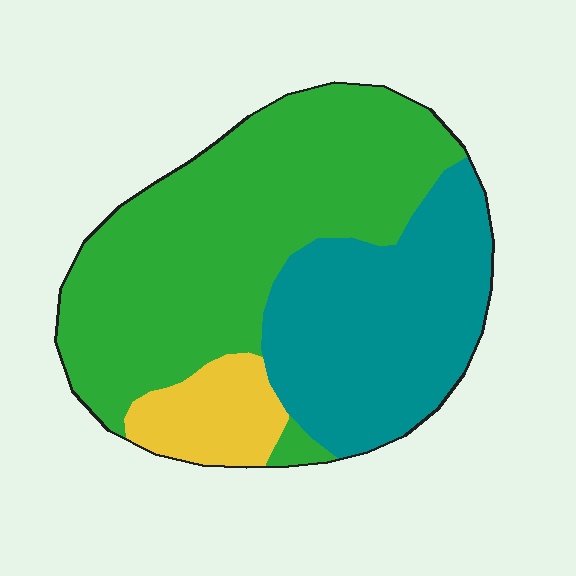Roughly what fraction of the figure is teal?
Teal takes up between a quarter and a half of the figure.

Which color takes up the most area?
Green, at roughly 55%.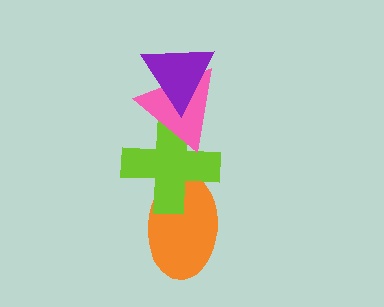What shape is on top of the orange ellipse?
The lime cross is on top of the orange ellipse.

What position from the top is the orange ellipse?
The orange ellipse is 4th from the top.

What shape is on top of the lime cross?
The pink triangle is on top of the lime cross.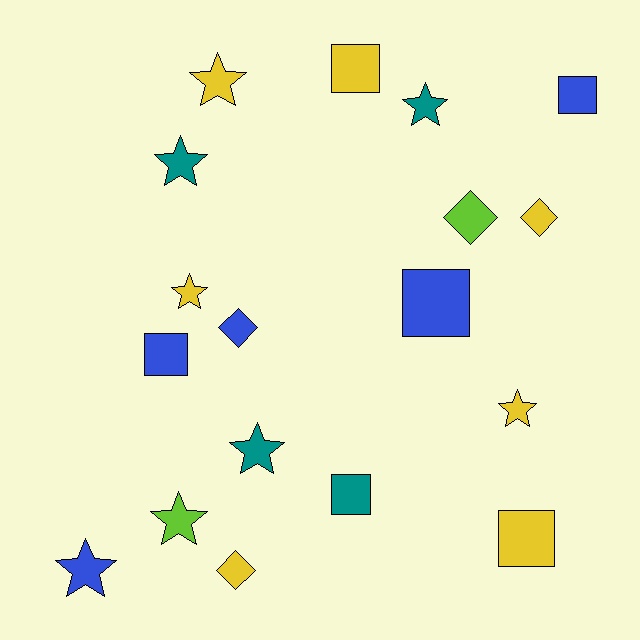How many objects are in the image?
There are 18 objects.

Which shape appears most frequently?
Star, with 8 objects.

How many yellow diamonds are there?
There are 2 yellow diamonds.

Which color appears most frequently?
Yellow, with 7 objects.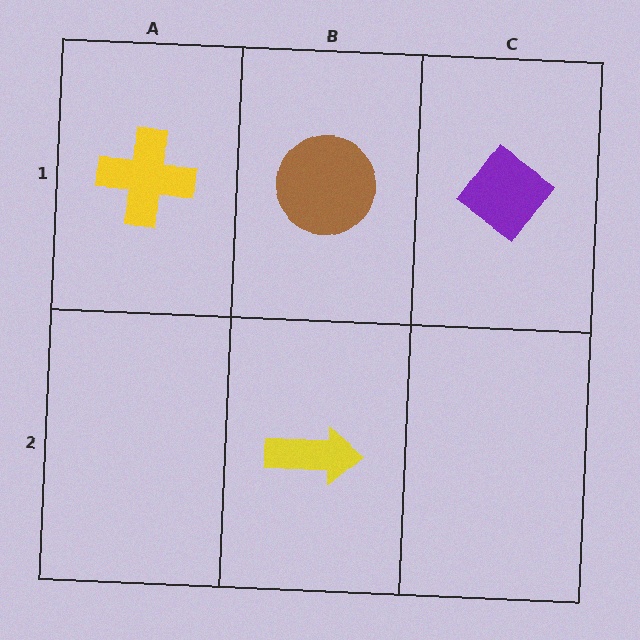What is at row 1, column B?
A brown circle.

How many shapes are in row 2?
1 shape.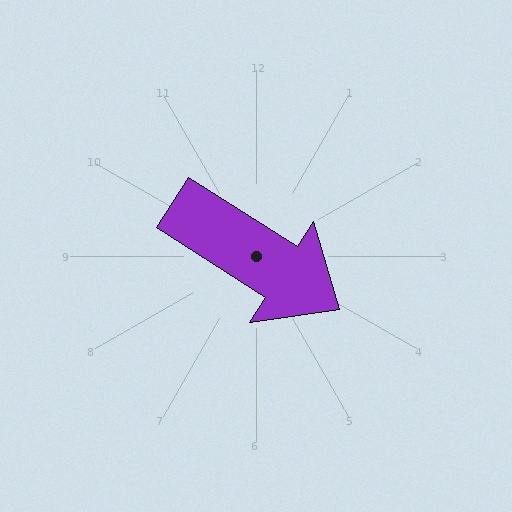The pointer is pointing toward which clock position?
Roughly 4 o'clock.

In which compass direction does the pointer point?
Southeast.